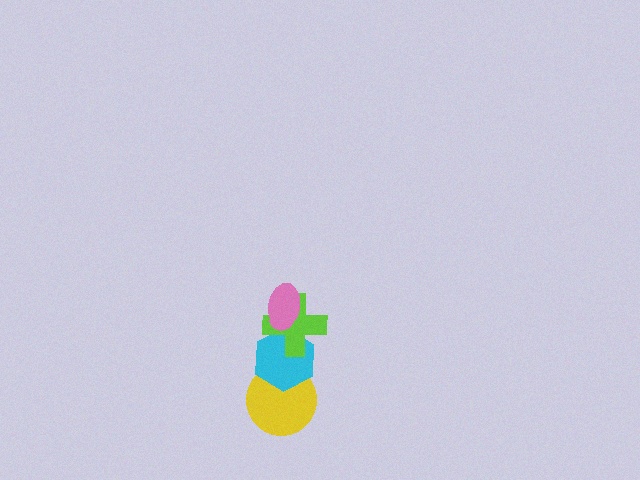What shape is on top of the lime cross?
The pink ellipse is on top of the lime cross.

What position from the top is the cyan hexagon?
The cyan hexagon is 3rd from the top.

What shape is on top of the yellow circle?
The cyan hexagon is on top of the yellow circle.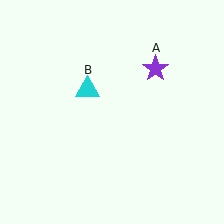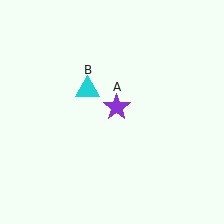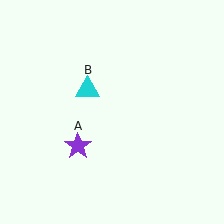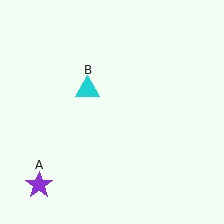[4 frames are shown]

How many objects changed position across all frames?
1 object changed position: purple star (object A).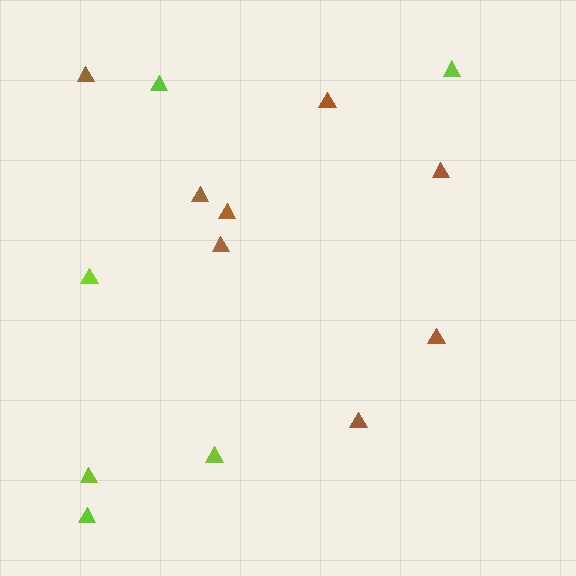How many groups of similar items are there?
There are 2 groups: one group of brown triangles (8) and one group of lime triangles (6).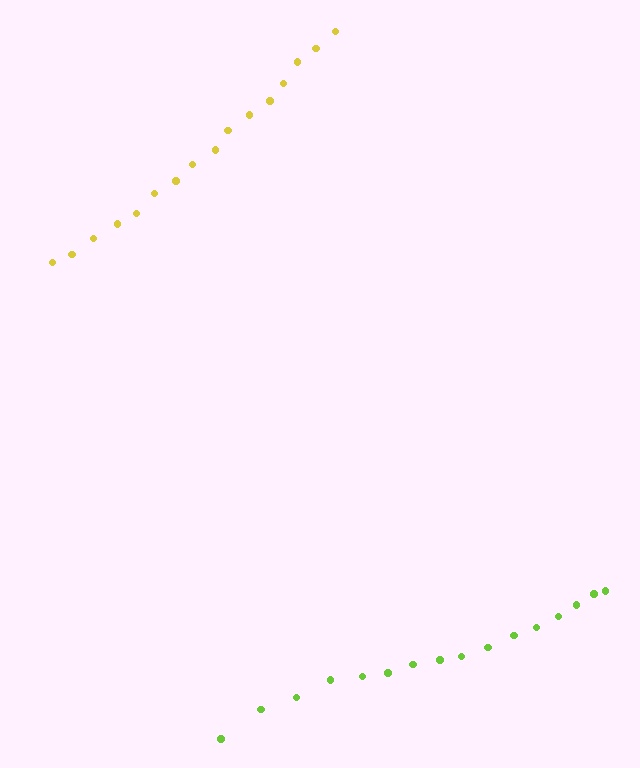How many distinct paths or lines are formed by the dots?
There are 2 distinct paths.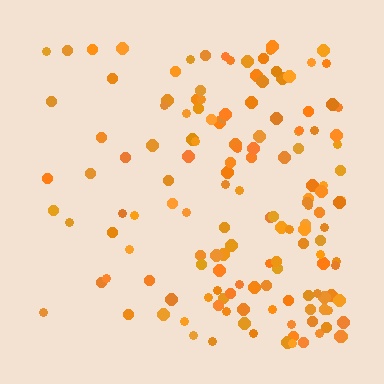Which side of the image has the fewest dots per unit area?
The left.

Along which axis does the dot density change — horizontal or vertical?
Horizontal.